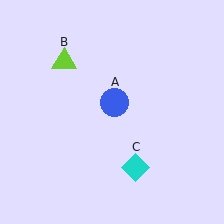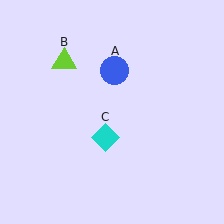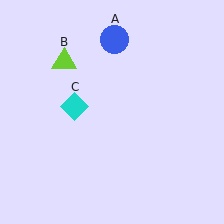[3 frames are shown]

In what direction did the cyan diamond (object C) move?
The cyan diamond (object C) moved up and to the left.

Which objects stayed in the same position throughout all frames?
Lime triangle (object B) remained stationary.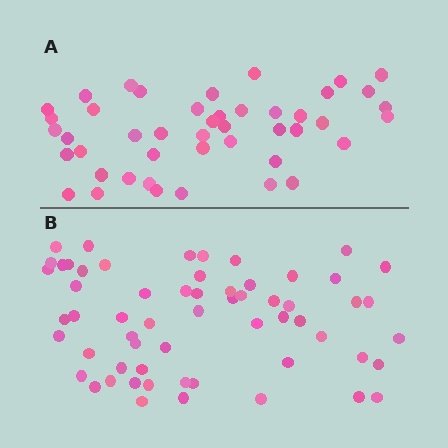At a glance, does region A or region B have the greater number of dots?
Region B (the bottom region) has more dots.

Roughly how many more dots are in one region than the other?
Region B has approximately 15 more dots than region A.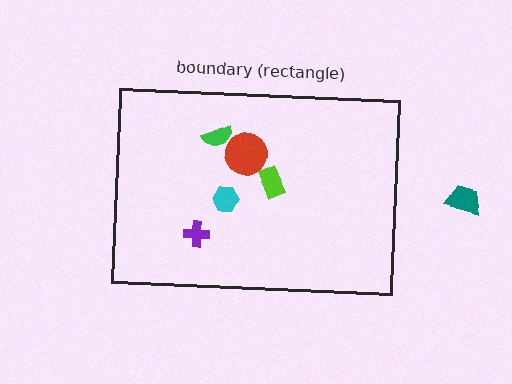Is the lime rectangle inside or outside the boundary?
Inside.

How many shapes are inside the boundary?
5 inside, 1 outside.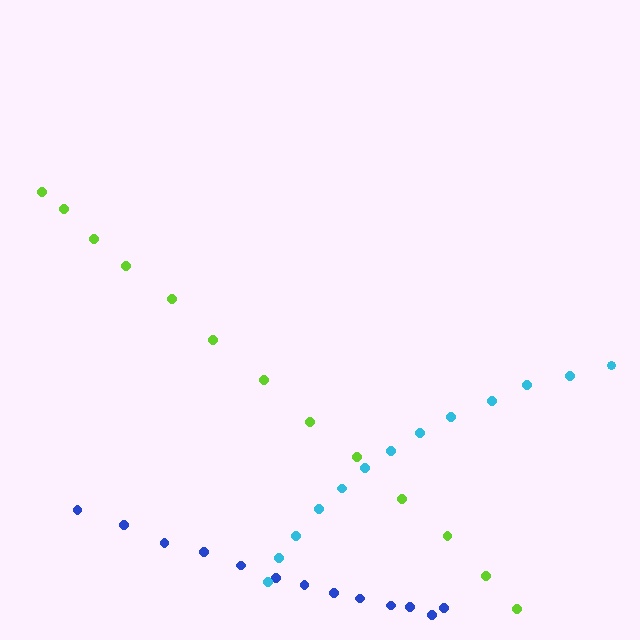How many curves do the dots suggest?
There are 3 distinct paths.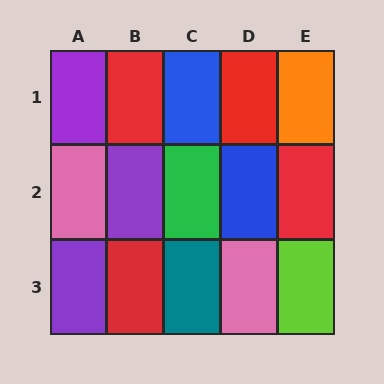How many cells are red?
4 cells are red.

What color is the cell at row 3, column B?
Red.